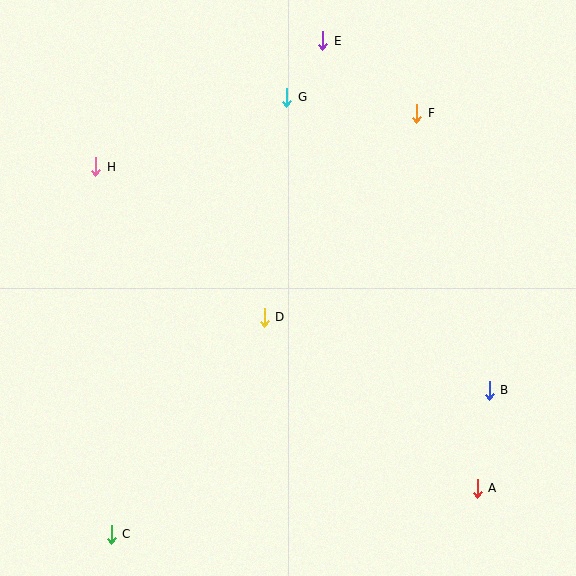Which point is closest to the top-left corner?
Point H is closest to the top-left corner.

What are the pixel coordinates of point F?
Point F is at (417, 114).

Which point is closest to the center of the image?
Point D at (264, 317) is closest to the center.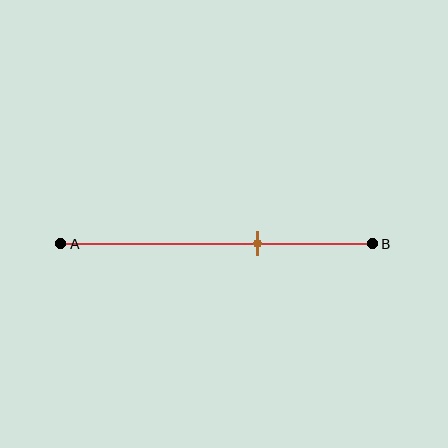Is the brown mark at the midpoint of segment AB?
No, the mark is at about 65% from A, not at the 50% midpoint.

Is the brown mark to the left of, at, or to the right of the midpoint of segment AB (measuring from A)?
The brown mark is to the right of the midpoint of segment AB.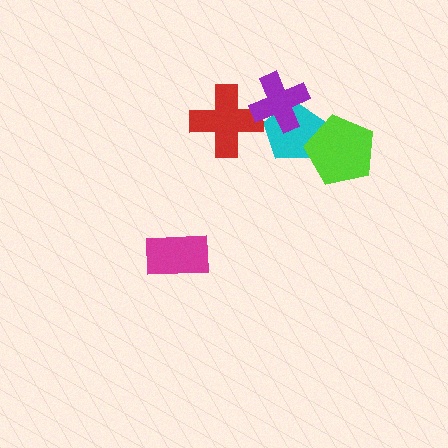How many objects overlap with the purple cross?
2 objects overlap with the purple cross.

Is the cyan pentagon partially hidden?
Yes, it is partially covered by another shape.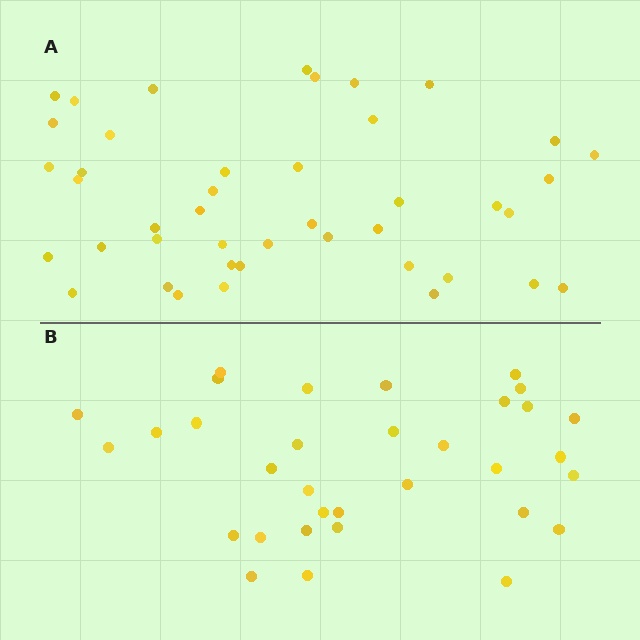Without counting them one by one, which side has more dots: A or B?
Region A (the top region) has more dots.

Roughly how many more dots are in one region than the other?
Region A has roughly 10 or so more dots than region B.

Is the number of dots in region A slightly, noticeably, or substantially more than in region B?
Region A has noticeably more, but not dramatically so. The ratio is roughly 1.3 to 1.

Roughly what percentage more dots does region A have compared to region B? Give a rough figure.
About 30% more.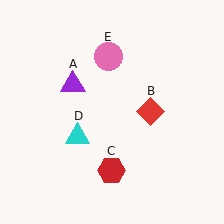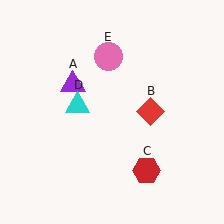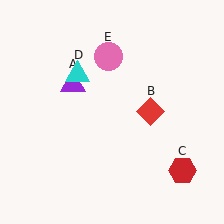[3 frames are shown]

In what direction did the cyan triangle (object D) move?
The cyan triangle (object D) moved up.